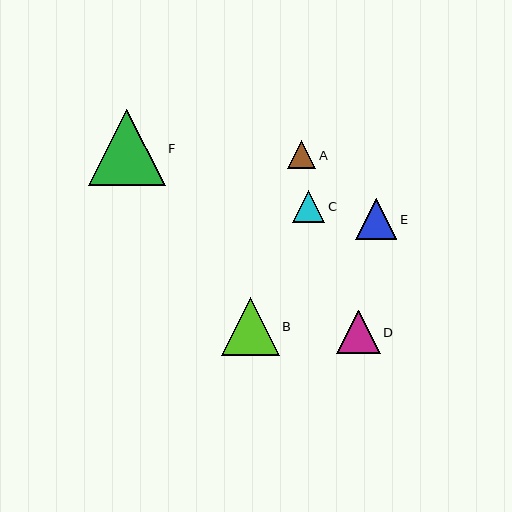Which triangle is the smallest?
Triangle A is the smallest with a size of approximately 28 pixels.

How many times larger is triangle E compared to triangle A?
Triangle E is approximately 1.4 times the size of triangle A.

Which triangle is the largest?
Triangle F is the largest with a size of approximately 77 pixels.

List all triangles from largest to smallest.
From largest to smallest: F, B, D, E, C, A.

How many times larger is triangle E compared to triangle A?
Triangle E is approximately 1.4 times the size of triangle A.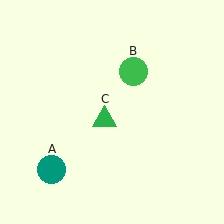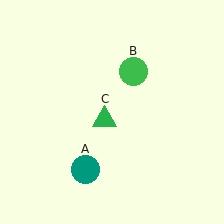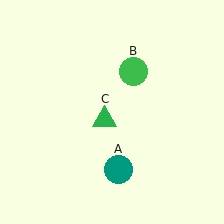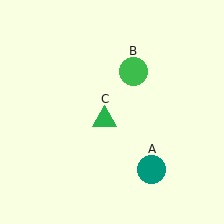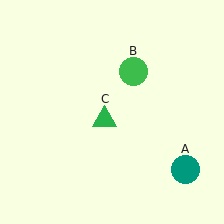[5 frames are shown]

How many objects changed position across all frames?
1 object changed position: teal circle (object A).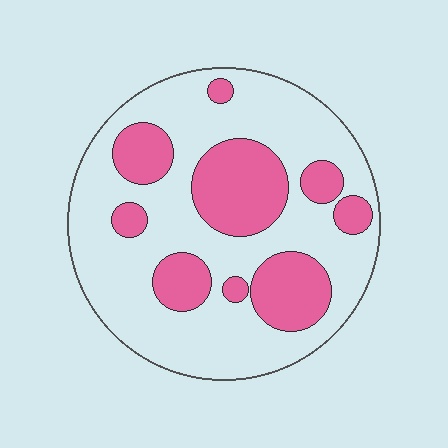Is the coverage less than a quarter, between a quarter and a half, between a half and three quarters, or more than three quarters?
Between a quarter and a half.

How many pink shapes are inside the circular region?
9.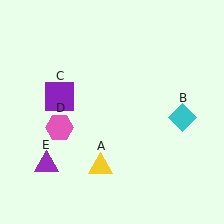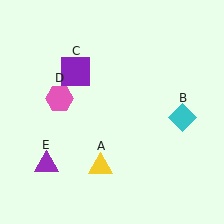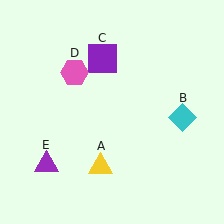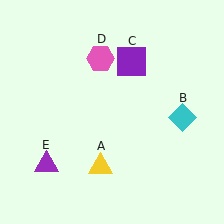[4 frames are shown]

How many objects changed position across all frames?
2 objects changed position: purple square (object C), pink hexagon (object D).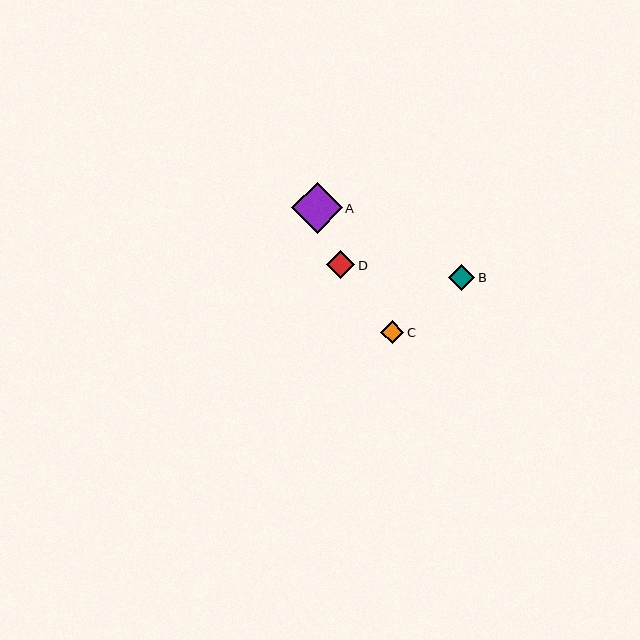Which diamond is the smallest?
Diamond C is the smallest with a size of approximately 23 pixels.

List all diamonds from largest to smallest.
From largest to smallest: A, D, B, C.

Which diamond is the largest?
Diamond A is the largest with a size of approximately 51 pixels.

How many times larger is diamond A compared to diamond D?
Diamond A is approximately 1.8 times the size of diamond D.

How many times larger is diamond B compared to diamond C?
Diamond B is approximately 1.1 times the size of diamond C.